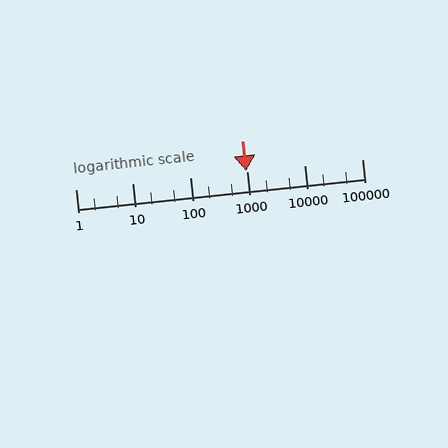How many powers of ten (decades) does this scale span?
The scale spans 5 decades, from 1 to 100000.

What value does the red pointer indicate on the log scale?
The pointer indicates approximately 960.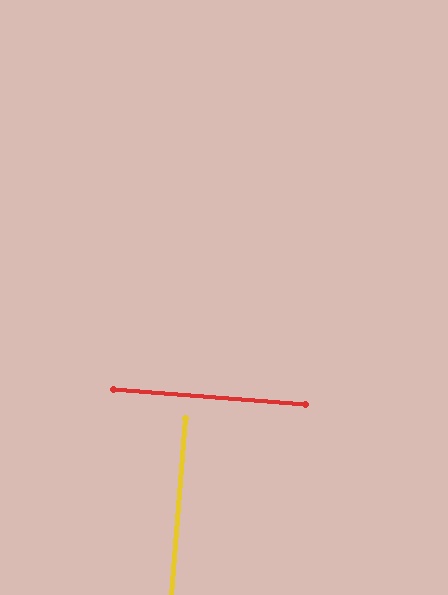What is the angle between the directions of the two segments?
Approximately 90 degrees.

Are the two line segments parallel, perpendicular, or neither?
Perpendicular — they meet at approximately 90°.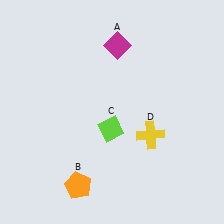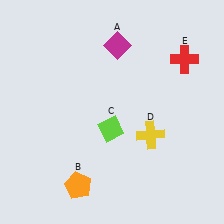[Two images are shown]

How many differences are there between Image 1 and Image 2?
There is 1 difference between the two images.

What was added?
A red cross (E) was added in Image 2.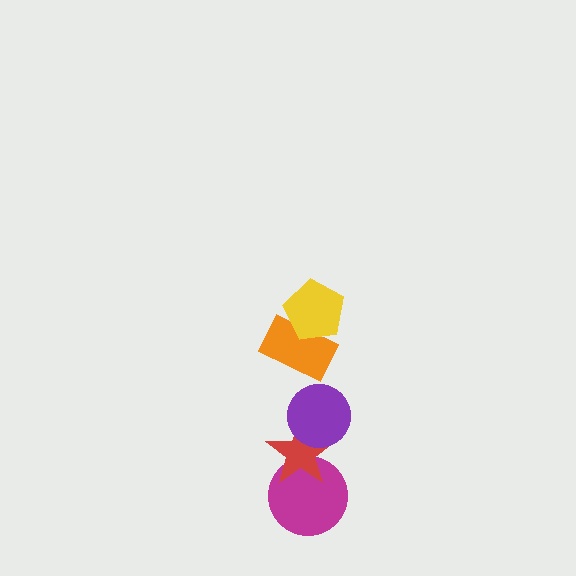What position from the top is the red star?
The red star is 4th from the top.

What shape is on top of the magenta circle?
The red star is on top of the magenta circle.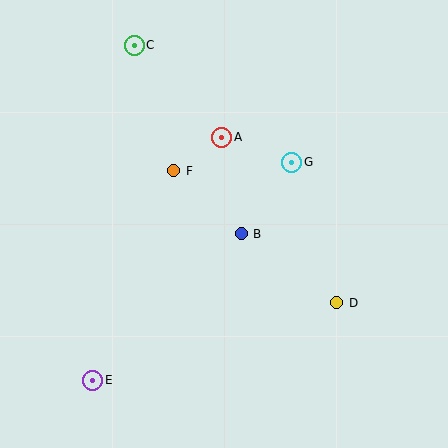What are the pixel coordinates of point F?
Point F is at (174, 171).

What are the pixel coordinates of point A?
Point A is at (222, 137).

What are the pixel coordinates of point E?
Point E is at (93, 380).